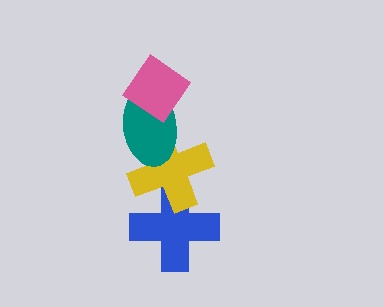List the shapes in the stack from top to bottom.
From top to bottom: the pink diamond, the teal ellipse, the yellow cross, the blue cross.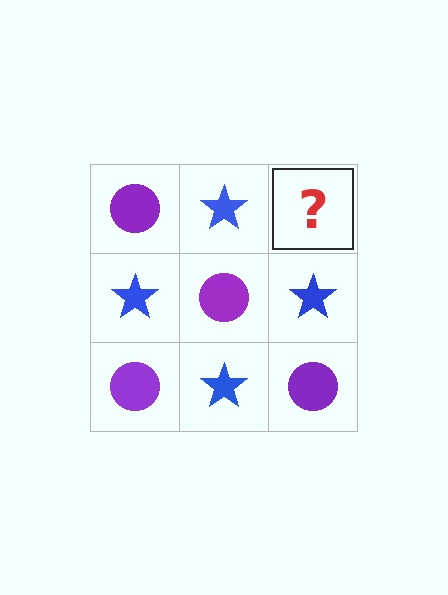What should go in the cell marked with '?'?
The missing cell should contain a purple circle.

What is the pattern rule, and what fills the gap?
The rule is that it alternates purple circle and blue star in a checkerboard pattern. The gap should be filled with a purple circle.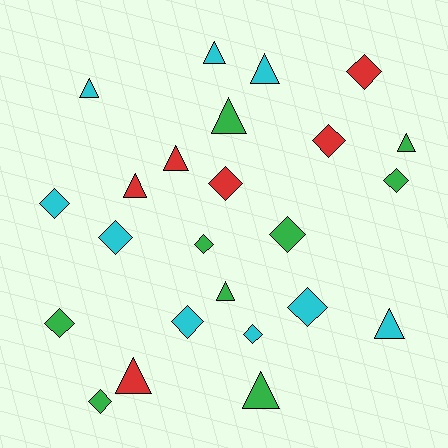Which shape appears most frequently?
Diamond, with 13 objects.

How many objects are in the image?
There are 24 objects.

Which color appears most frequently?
Cyan, with 9 objects.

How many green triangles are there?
There are 4 green triangles.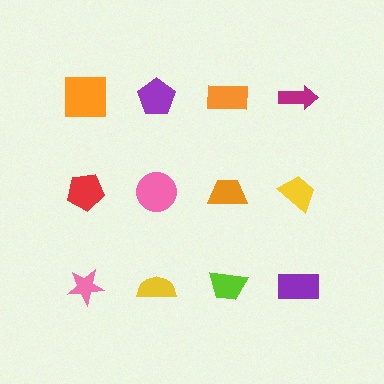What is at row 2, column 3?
An orange trapezoid.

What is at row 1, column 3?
An orange rectangle.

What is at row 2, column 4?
A yellow trapezoid.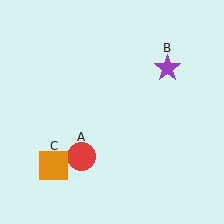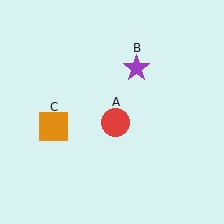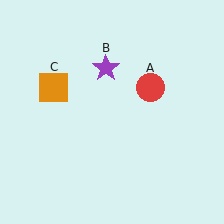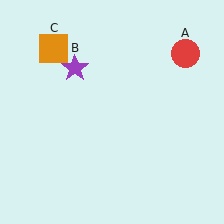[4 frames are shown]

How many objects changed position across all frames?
3 objects changed position: red circle (object A), purple star (object B), orange square (object C).